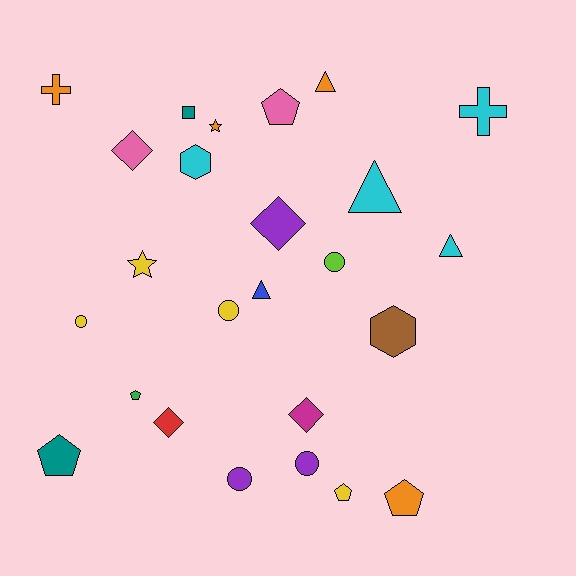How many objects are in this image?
There are 25 objects.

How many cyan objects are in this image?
There are 4 cyan objects.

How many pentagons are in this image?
There are 5 pentagons.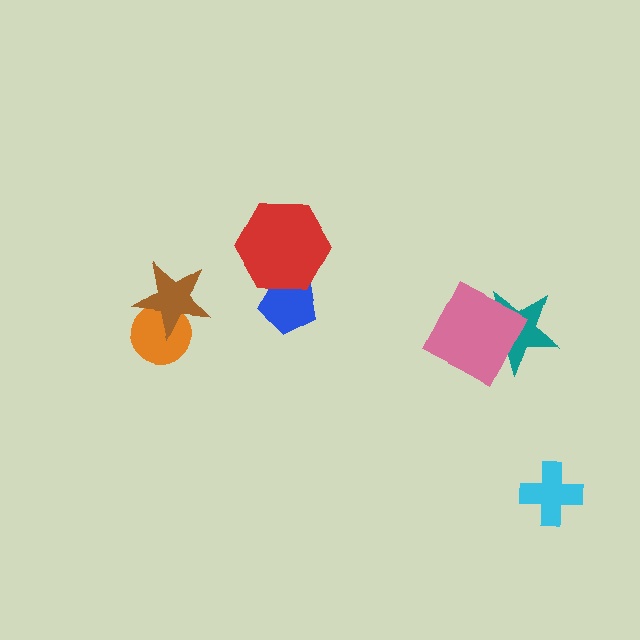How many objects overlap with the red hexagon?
1 object overlaps with the red hexagon.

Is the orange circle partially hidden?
Yes, it is partially covered by another shape.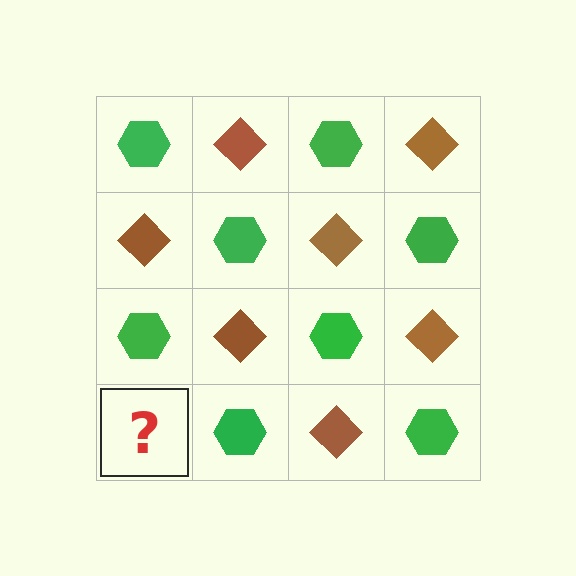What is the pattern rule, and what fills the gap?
The rule is that it alternates green hexagon and brown diamond in a checkerboard pattern. The gap should be filled with a brown diamond.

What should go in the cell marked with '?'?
The missing cell should contain a brown diamond.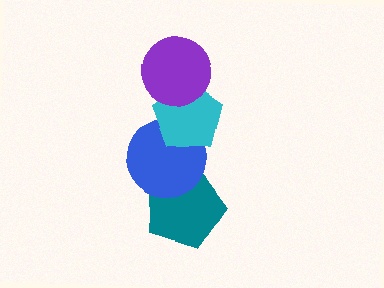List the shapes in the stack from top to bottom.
From top to bottom: the purple circle, the cyan pentagon, the blue circle, the teal pentagon.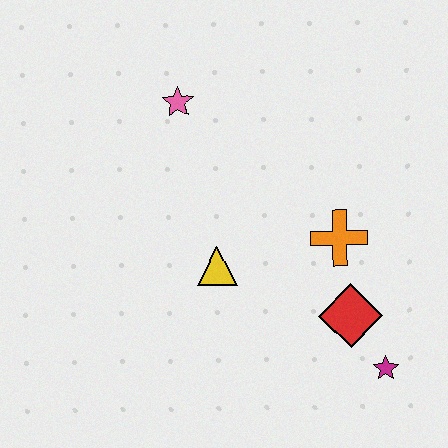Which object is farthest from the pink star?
The magenta star is farthest from the pink star.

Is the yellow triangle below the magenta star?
No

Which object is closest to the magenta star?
The red diamond is closest to the magenta star.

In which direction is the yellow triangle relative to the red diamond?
The yellow triangle is to the left of the red diamond.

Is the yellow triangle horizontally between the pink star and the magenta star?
Yes